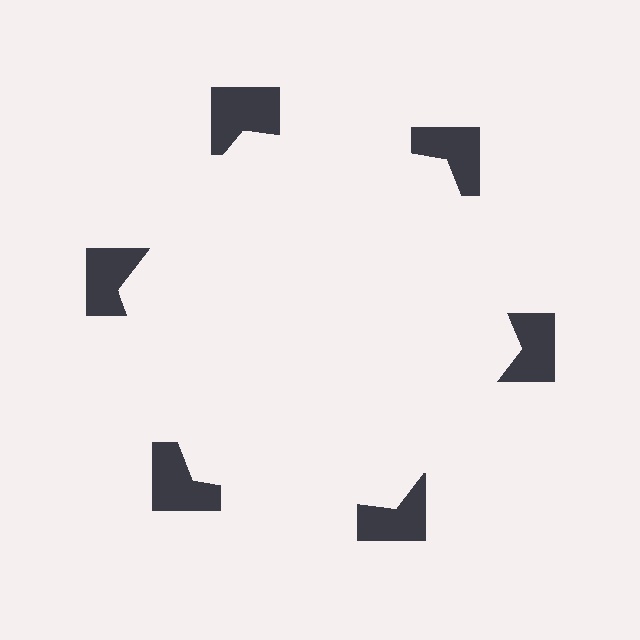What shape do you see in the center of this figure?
An illusory hexagon — its edges are inferred from the aligned wedge cuts in the notched squares, not physically drawn.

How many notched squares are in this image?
There are 6 — one at each vertex of the illusory hexagon.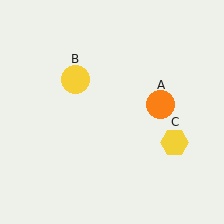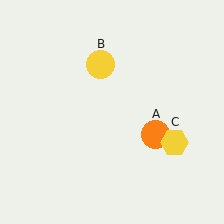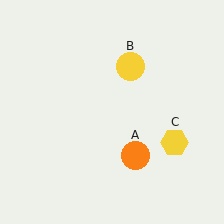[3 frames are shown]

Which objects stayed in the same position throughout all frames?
Yellow hexagon (object C) remained stationary.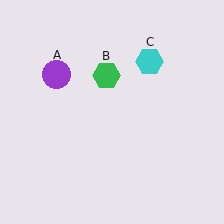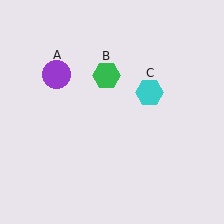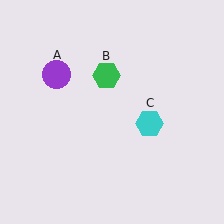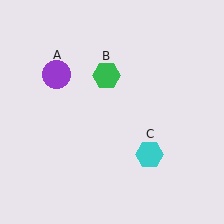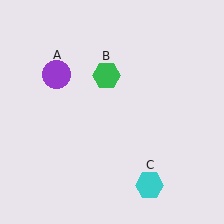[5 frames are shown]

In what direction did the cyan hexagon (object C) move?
The cyan hexagon (object C) moved down.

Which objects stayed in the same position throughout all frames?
Purple circle (object A) and green hexagon (object B) remained stationary.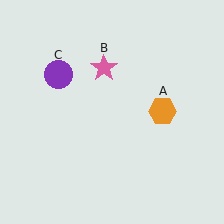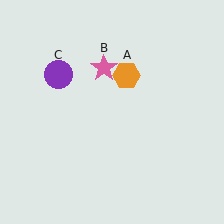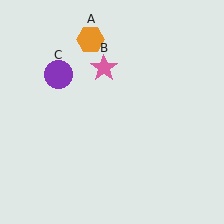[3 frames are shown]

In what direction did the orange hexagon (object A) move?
The orange hexagon (object A) moved up and to the left.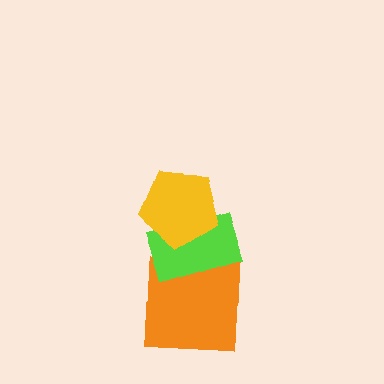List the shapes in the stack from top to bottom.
From top to bottom: the yellow pentagon, the lime rectangle, the orange square.